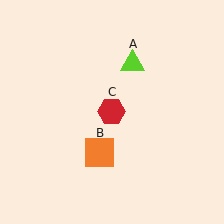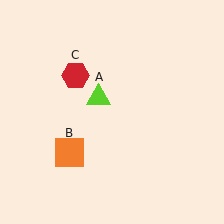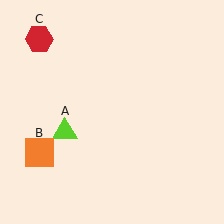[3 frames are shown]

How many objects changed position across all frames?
3 objects changed position: lime triangle (object A), orange square (object B), red hexagon (object C).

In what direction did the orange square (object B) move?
The orange square (object B) moved left.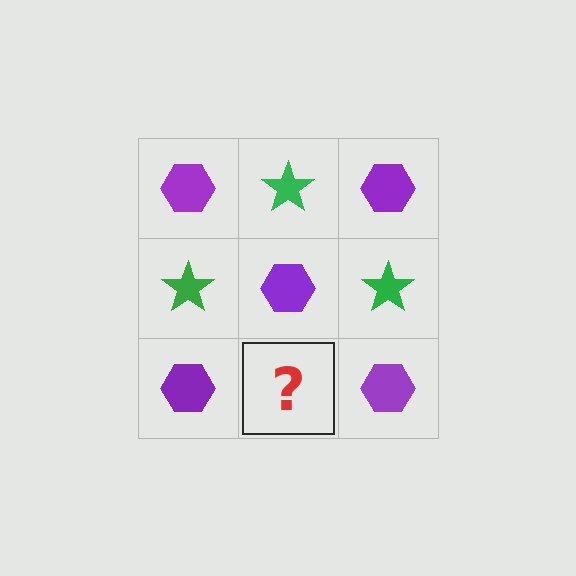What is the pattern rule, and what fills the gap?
The rule is that it alternates purple hexagon and green star in a checkerboard pattern. The gap should be filled with a green star.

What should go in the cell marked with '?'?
The missing cell should contain a green star.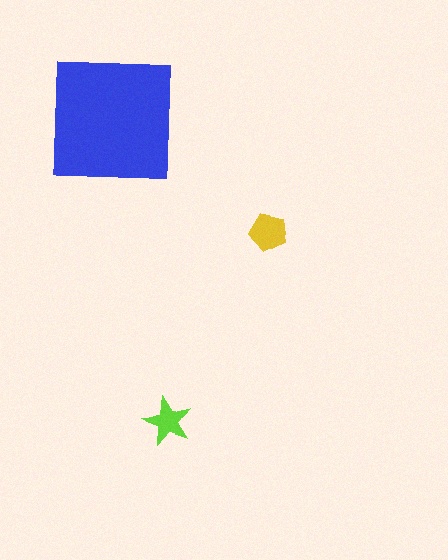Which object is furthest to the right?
The yellow pentagon is rightmost.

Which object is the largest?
The blue square.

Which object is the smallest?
The lime star.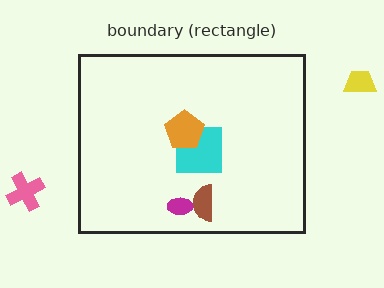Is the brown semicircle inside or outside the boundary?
Inside.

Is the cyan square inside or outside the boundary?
Inside.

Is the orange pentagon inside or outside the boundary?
Inside.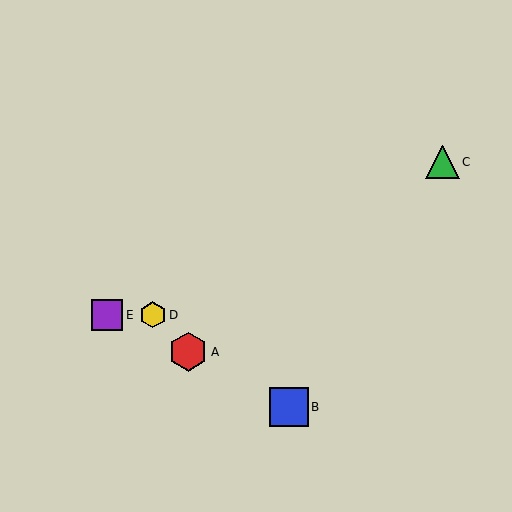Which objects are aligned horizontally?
Objects D, E are aligned horizontally.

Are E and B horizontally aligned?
No, E is at y≈315 and B is at y≈407.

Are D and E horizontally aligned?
Yes, both are at y≈315.